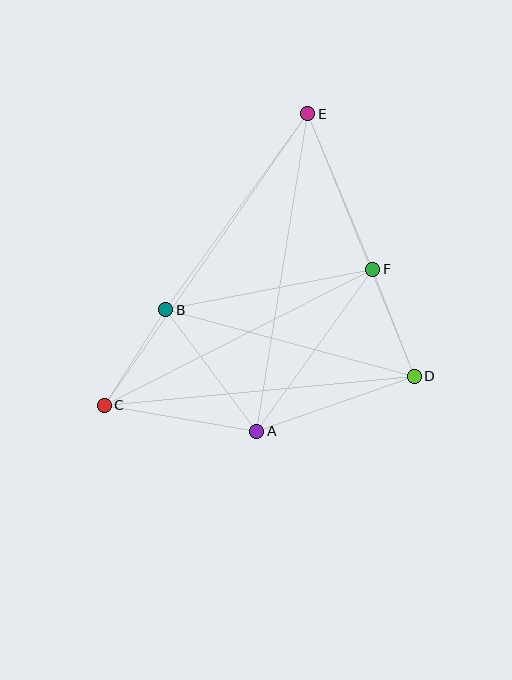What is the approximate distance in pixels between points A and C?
The distance between A and C is approximately 155 pixels.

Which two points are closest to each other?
Points B and C are closest to each other.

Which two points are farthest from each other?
Points C and E are farthest from each other.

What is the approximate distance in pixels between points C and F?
The distance between C and F is approximately 301 pixels.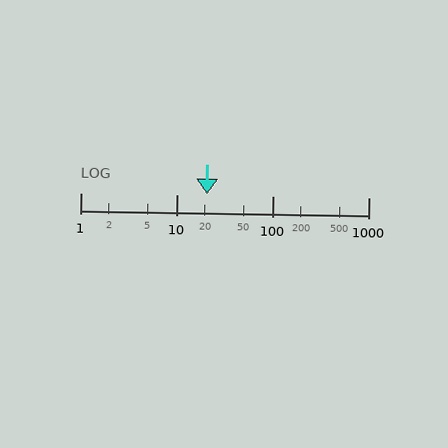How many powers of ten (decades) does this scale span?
The scale spans 3 decades, from 1 to 1000.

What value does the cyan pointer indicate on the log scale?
The pointer indicates approximately 21.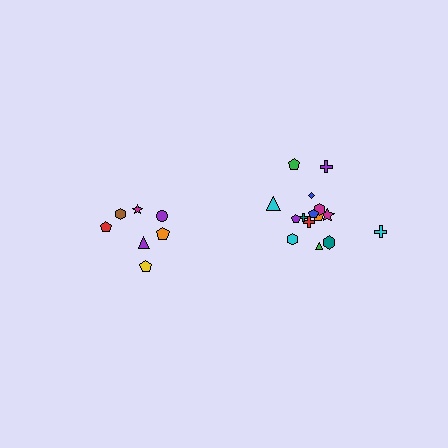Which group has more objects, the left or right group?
The right group.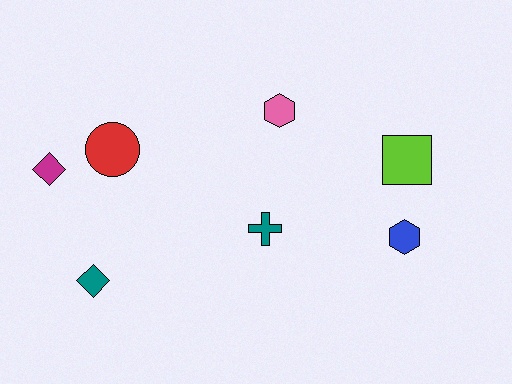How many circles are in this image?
There is 1 circle.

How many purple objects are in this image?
There are no purple objects.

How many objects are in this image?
There are 7 objects.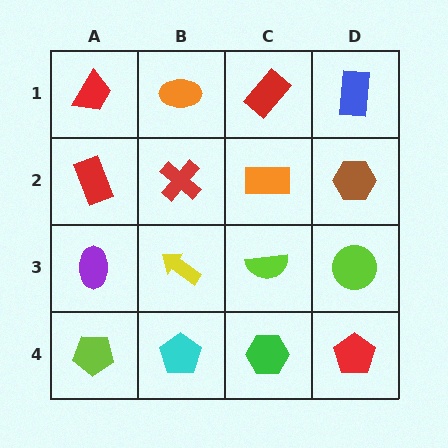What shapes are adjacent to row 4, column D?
A lime circle (row 3, column D), a green hexagon (row 4, column C).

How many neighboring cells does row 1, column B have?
3.